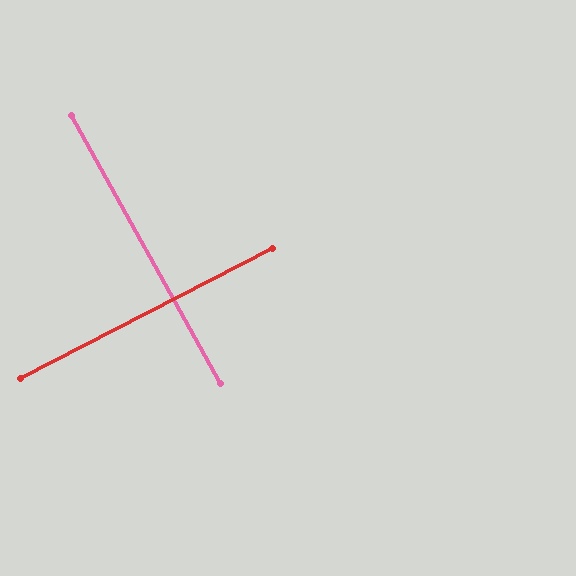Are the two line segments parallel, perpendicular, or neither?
Perpendicular — they meet at approximately 88°.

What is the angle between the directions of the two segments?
Approximately 88 degrees.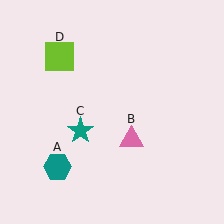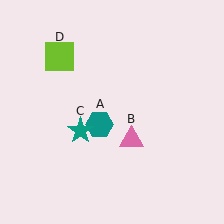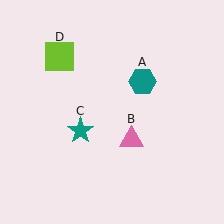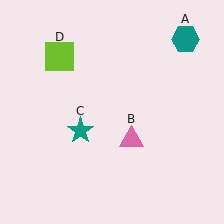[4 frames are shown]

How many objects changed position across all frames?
1 object changed position: teal hexagon (object A).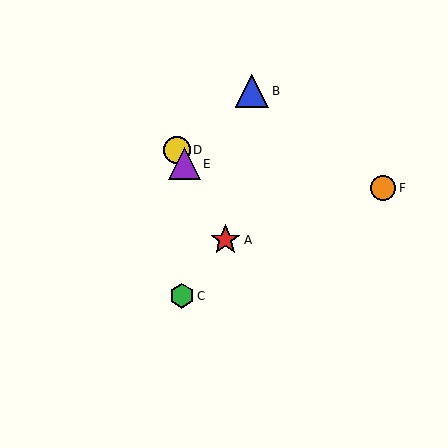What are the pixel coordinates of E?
Object E is at (184, 164).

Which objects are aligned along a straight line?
Objects A, D, E are aligned along a straight line.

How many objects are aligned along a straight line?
3 objects (A, D, E) are aligned along a straight line.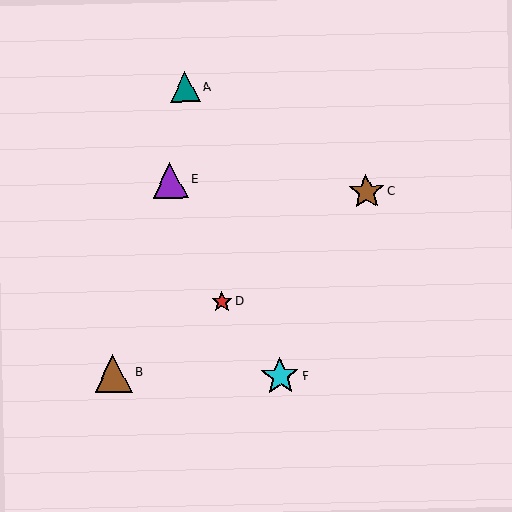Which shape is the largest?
The brown triangle (labeled B) is the largest.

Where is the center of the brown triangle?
The center of the brown triangle is at (113, 373).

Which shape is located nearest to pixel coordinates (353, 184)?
The brown star (labeled C) at (366, 192) is nearest to that location.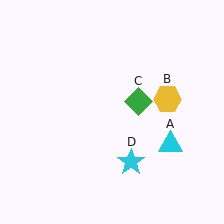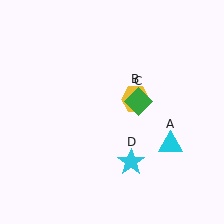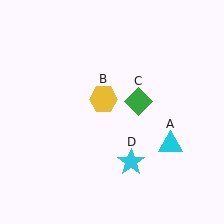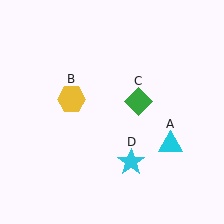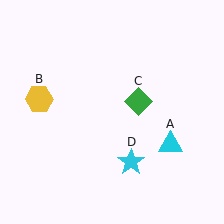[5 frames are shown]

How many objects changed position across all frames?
1 object changed position: yellow hexagon (object B).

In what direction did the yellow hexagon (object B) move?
The yellow hexagon (object B) moved left.